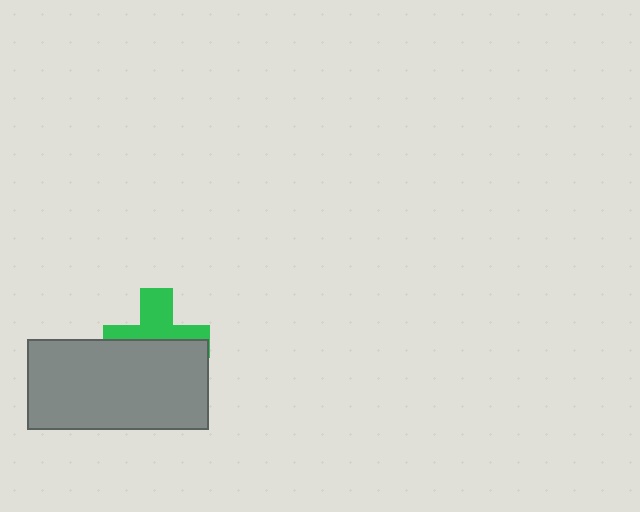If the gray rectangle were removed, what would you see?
You would see the complete green cross.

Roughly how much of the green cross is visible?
About half of it is visible (roughly 46%).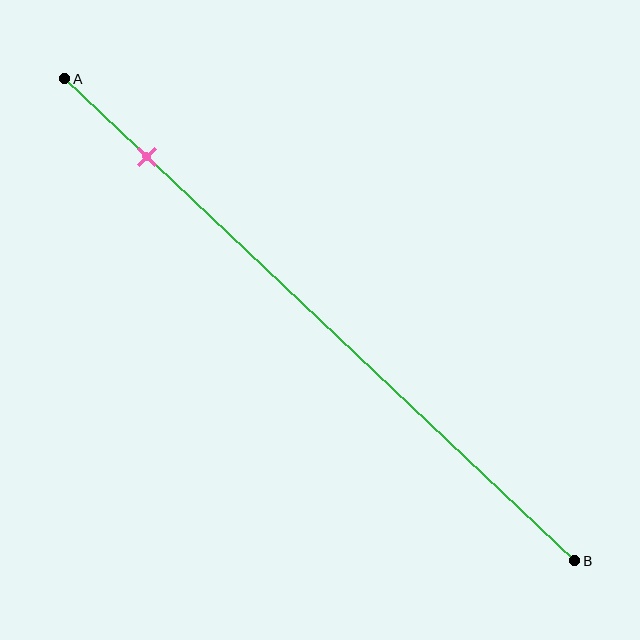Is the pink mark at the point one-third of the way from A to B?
No, the mark is at about 15% from A, not at the 33% one-third point.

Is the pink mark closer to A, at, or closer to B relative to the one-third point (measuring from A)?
The pink mark is closer to point A than the one-third point of segment AB.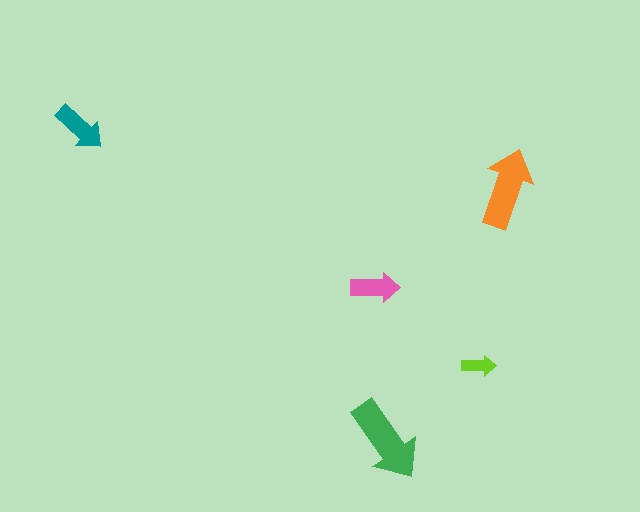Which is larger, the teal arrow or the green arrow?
The green one.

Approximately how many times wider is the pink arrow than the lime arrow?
About 1.5 times wider.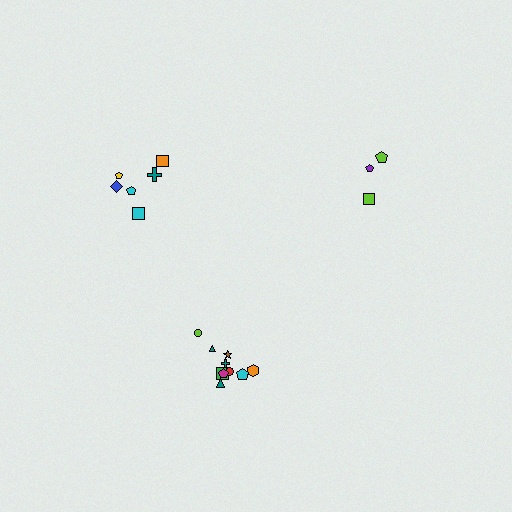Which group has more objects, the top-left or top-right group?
The top-left group.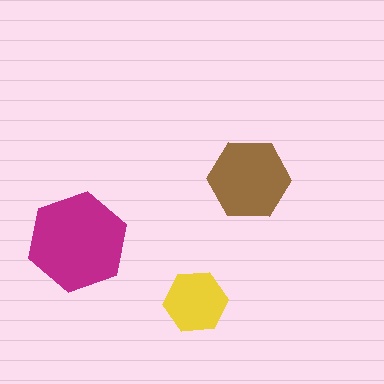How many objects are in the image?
There are 3 objects in the image.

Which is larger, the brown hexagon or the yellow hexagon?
The brown one.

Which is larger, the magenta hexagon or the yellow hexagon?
The magenta one.